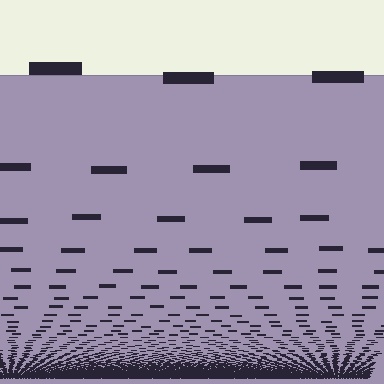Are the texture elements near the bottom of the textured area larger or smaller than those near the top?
Smaller. The gradient is inverted — elements near the bottom are smaller and denser.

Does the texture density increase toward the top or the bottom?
Density increases toward the bottom.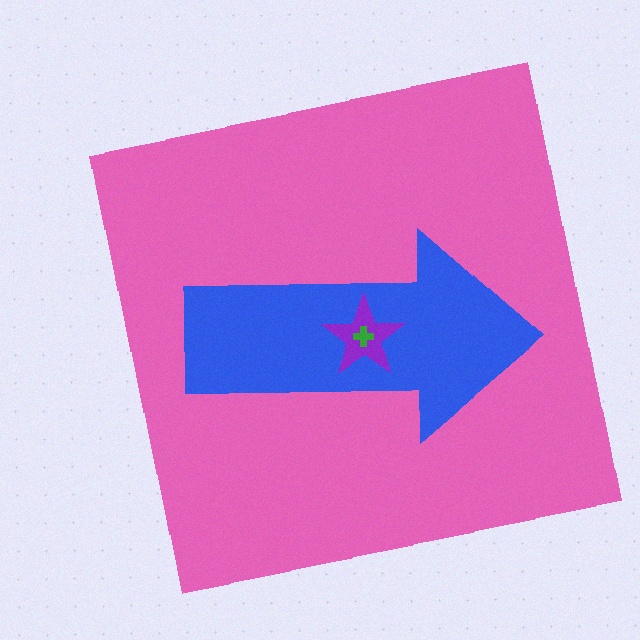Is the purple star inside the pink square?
Yes.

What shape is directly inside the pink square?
The blue arrow.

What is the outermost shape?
The pink square.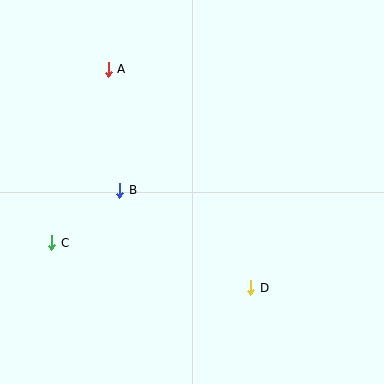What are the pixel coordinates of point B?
Point B is at (120, 190).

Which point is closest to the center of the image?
Point B at (120, 190) is closest to the center.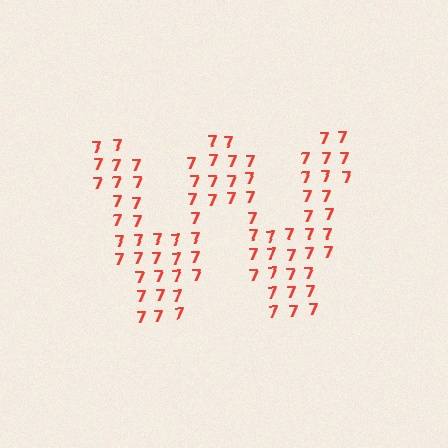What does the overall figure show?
The overall figure shows the letter W.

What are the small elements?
The small elements are digit 7's.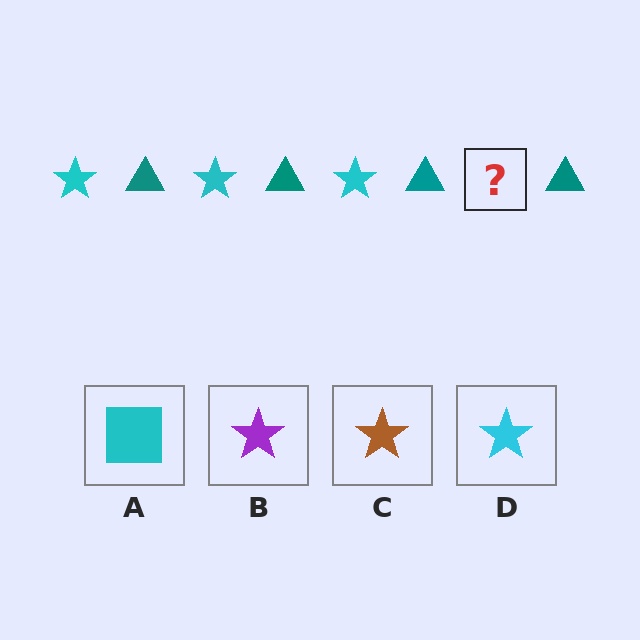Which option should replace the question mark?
Option D.